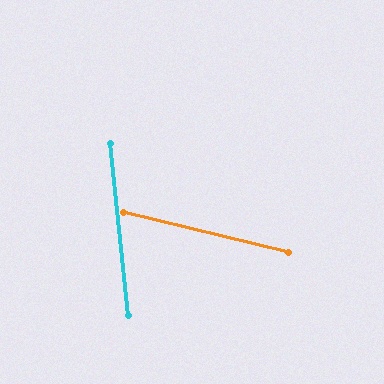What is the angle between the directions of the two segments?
Approximately 70 degrees.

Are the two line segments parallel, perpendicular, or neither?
Neither parallel nor perpendicular — they differ by about 70°.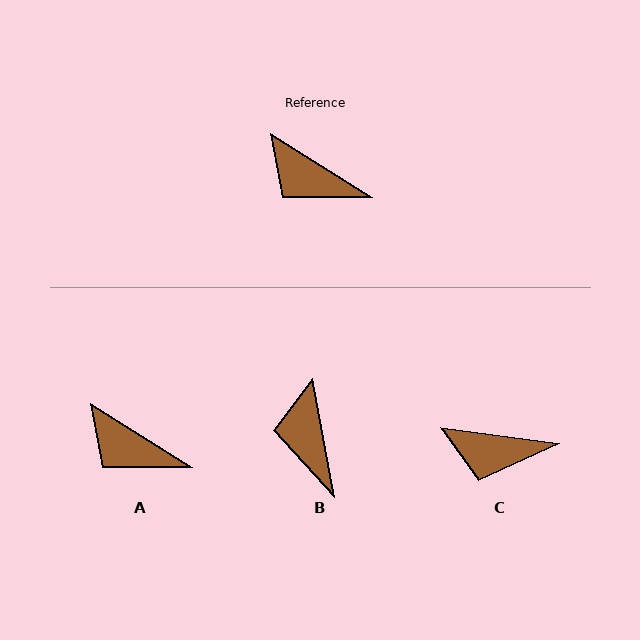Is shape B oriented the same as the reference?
No, it is off by about 48 degrees.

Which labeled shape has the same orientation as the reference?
A.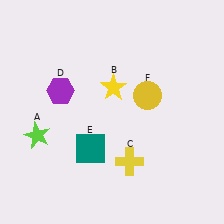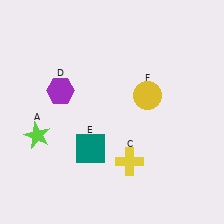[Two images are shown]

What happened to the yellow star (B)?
The yellow star (B) was removed in Image 2. It was in the top-right area of Image 1.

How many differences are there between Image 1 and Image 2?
There is 1 difference between the two images.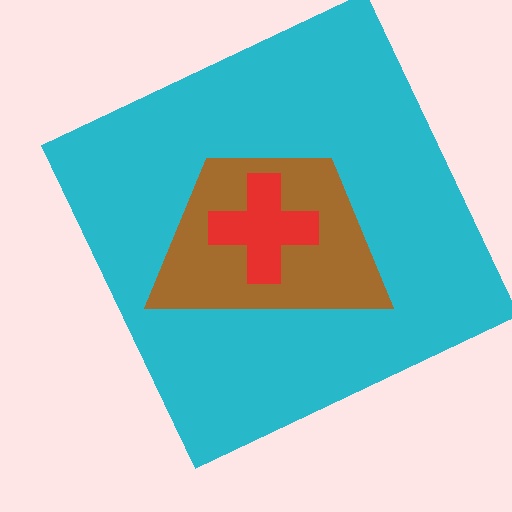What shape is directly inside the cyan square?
The brown trapezoid.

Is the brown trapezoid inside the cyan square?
Yes.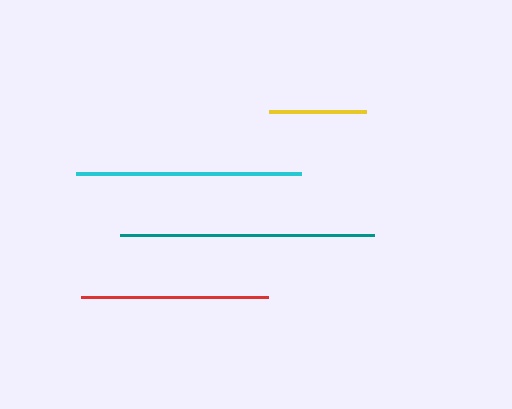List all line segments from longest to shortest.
From longest to shortest: teal, cyan, red, yellow.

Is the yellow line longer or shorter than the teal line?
The teal line is longer than the yellow line.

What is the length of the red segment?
The red segment is approximately 187 pixels long.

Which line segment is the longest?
The teal line is the longest at approximately 254 pixels.